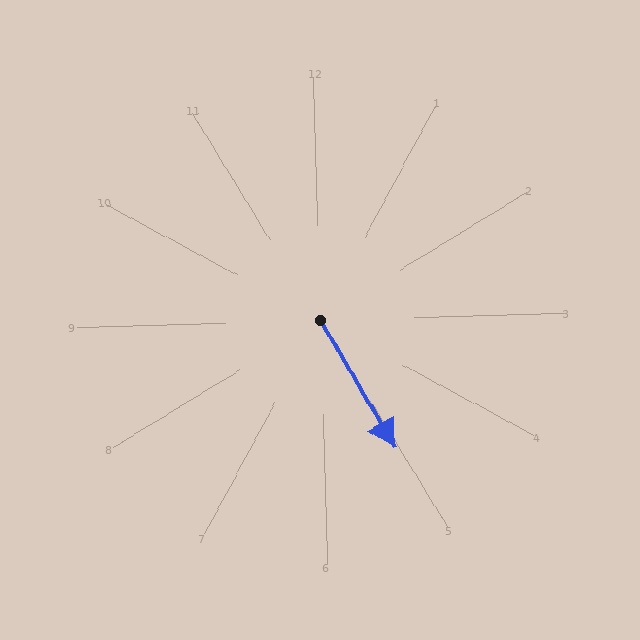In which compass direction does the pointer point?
Southeast.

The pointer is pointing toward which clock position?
Roughly 5 o'clock.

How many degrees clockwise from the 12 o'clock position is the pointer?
Approximately 151 degrees.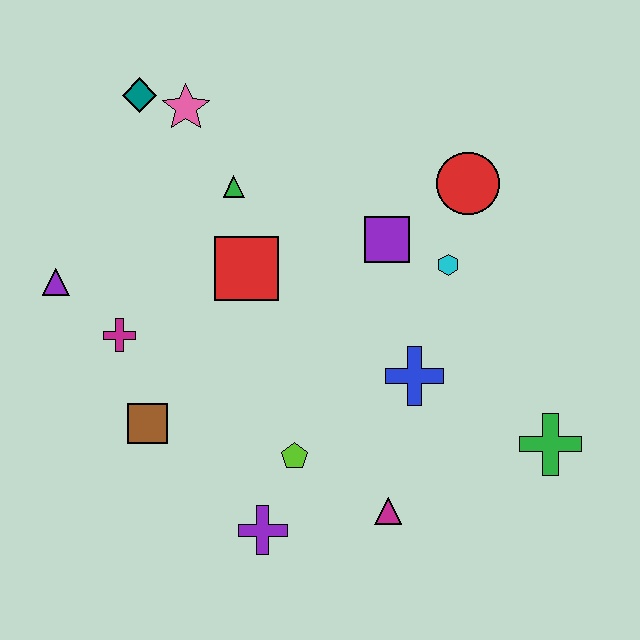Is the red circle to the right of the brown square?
Yes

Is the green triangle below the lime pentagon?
No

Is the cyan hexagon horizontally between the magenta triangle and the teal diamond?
No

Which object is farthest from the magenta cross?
The green cross is farthest from the magenta cross.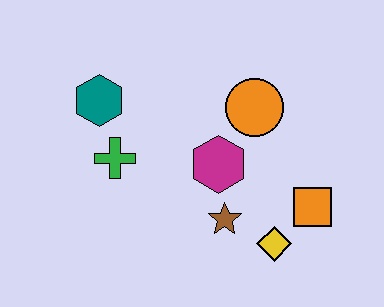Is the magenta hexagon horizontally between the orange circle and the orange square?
No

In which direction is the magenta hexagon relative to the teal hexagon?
The magenta hexagon is to the right of the teal hexagon.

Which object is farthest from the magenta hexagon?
The teal hexagon is farthest from the magenta hexagon.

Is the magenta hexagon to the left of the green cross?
No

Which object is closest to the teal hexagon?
The green cross is closest to the teal hexagon.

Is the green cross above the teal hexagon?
No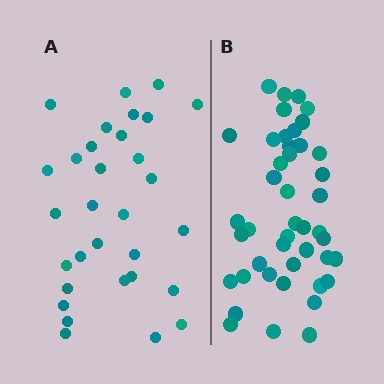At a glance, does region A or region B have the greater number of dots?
Region B (the right region) has more dots.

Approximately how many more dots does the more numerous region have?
Region B has approximately 15 more dots than region A.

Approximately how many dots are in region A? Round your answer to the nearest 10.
About 30 dots. (The exact count is 31, which rounds to 30.)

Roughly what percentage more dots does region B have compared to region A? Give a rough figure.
About 40% more.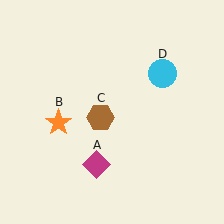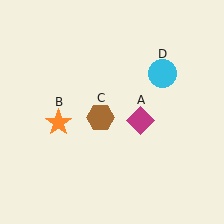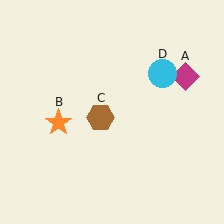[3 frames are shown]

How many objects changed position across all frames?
1 object changed position: magenta diamond (object A).